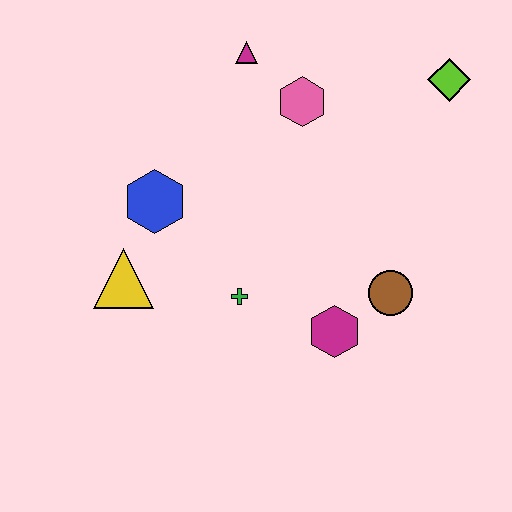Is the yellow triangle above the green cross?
Yes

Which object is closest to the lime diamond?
The pink hexagon is closest to the lime diamond.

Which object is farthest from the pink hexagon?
The yellow triangle is farthest from the pink hexagon.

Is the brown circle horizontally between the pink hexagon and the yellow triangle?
No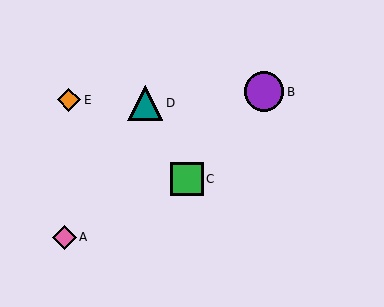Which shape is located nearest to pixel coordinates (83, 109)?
The orange diamond (labeled E) at (69, 100) is nearest to that location.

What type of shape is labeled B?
Shape B is a purple circle.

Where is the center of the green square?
The center of the green square is at (187, 179).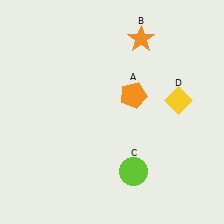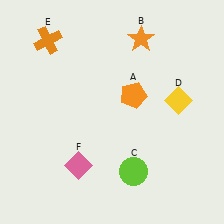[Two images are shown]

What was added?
An orange cross (E), a pink diamond (F) were added in Image 2.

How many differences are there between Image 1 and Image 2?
There are 2 differences between the two images.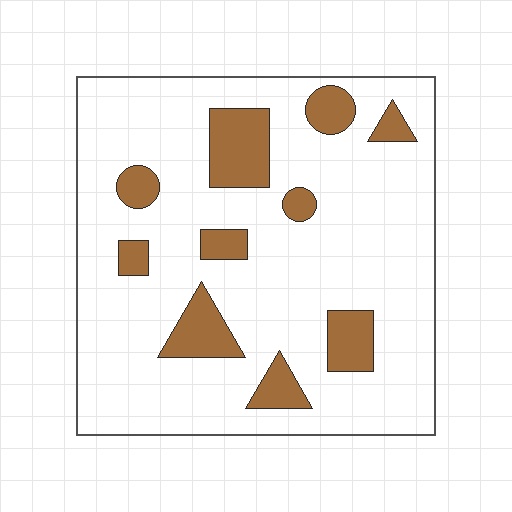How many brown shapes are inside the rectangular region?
10.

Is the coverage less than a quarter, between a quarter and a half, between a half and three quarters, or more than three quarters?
Less than a quarter.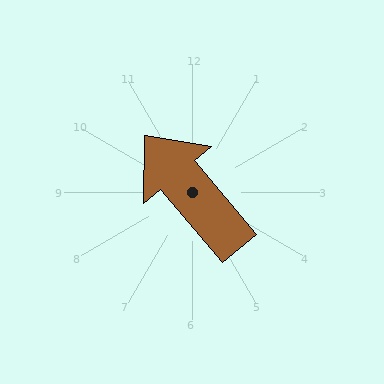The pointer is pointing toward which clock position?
Roughly 11 o'clock.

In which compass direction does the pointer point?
Northwest.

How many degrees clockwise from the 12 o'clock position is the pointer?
Approximately 320 degrees.